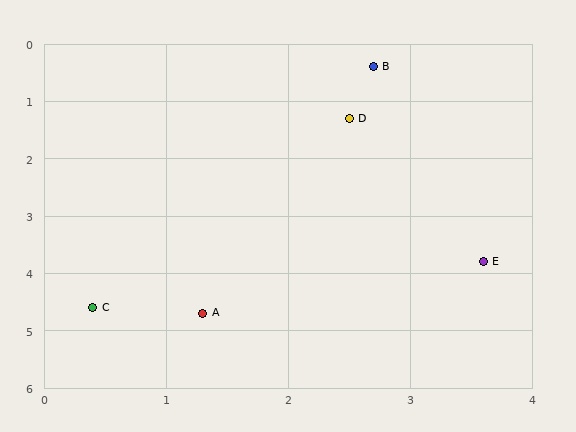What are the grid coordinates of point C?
Point C is at approximately (0.4, 4.6).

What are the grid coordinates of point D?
Point D is at approximately (2.5, 1.3).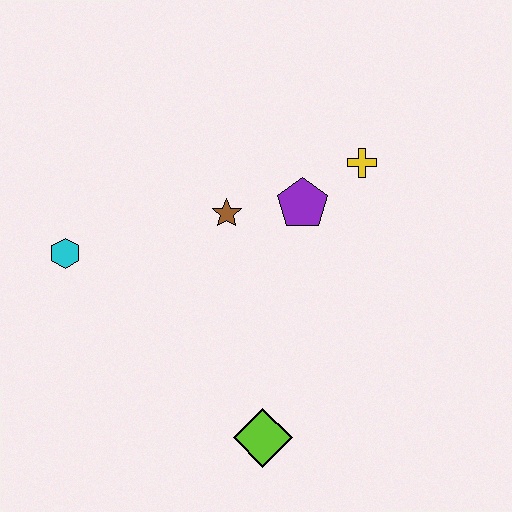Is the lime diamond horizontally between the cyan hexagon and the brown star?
No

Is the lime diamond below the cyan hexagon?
Yes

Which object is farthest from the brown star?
The lime diamond is farthest from the brown star.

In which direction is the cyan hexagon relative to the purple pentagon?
The cyan hexagon is to the left of the purple pentagon.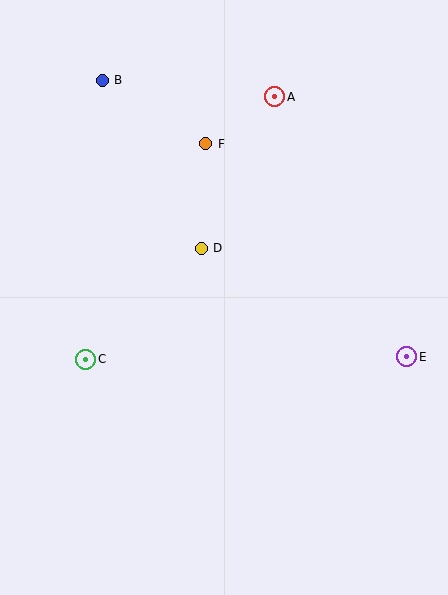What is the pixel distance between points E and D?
The distance between E and D is 232 pixels.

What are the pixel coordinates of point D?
Point D is at (201, 248).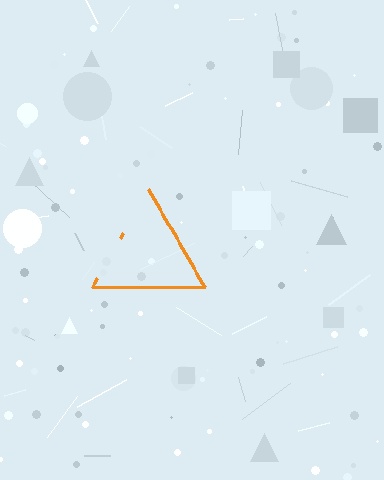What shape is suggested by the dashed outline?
The dashed outline suggests a triangle.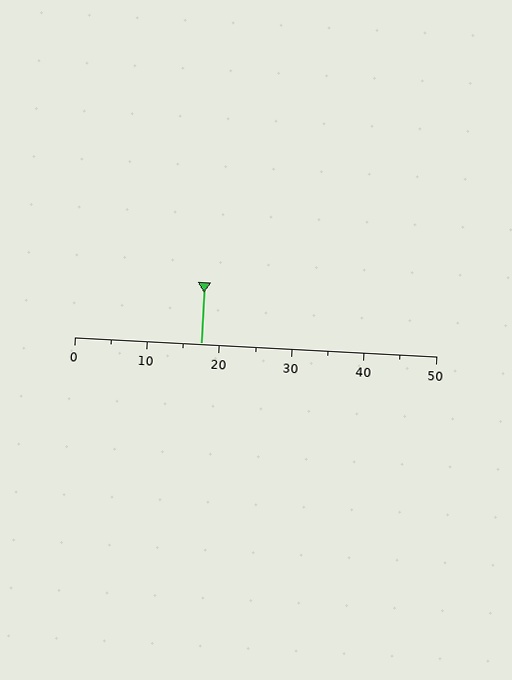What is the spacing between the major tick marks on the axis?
The major ticks are spaced 10 apart.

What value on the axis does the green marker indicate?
The marker indicates approximately 17.5.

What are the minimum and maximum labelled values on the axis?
The axis runs from 0 to 50.